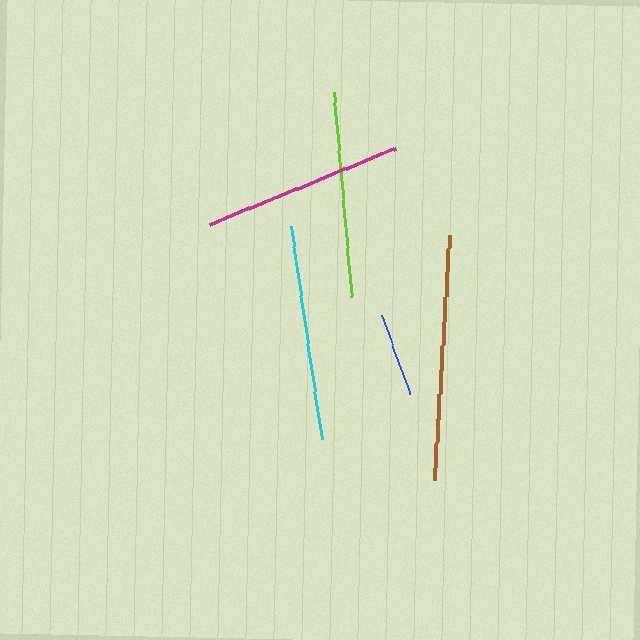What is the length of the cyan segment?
The cyan segment is approximately 215 pixels long.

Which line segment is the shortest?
The blue line is the shortest at approximately 83 pixels.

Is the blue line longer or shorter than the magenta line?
The magenta line is longer than the blue line.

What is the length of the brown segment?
The brown segment is approximately 247 pixels long.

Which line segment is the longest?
The brown line is the longest at approximately 247 pixels.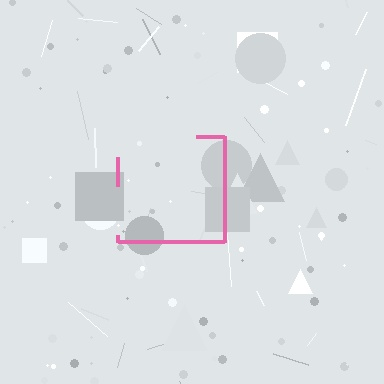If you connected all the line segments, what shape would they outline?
They would outline a square.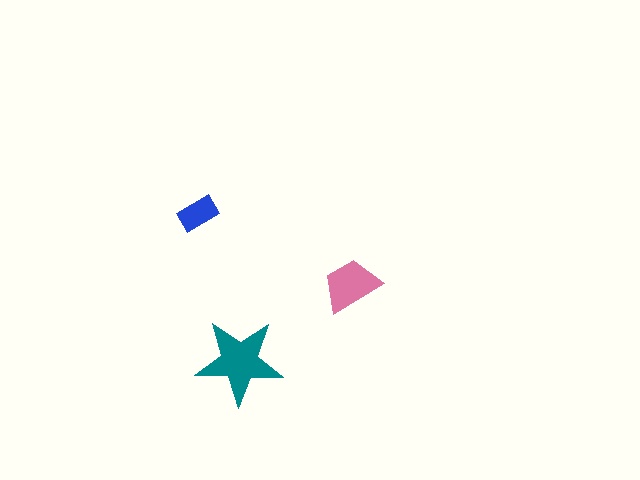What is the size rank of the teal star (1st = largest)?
1st.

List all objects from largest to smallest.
The teal star, the pink trapezoid, the blue rectangle.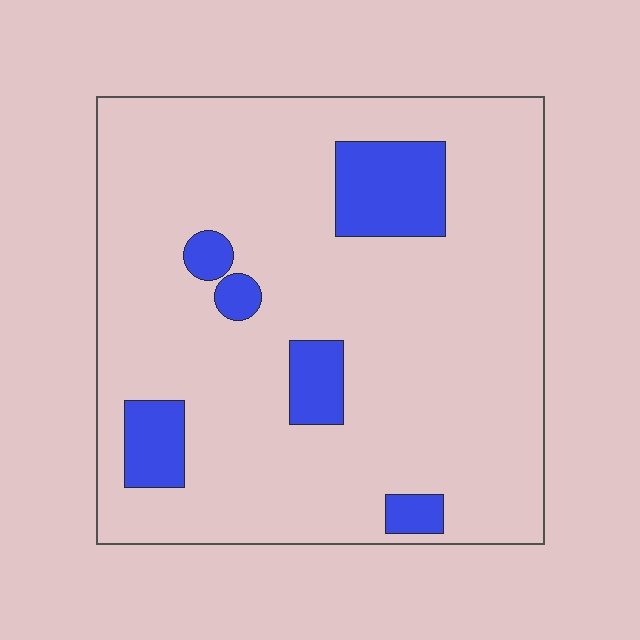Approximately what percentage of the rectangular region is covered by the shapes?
Approximately 15%.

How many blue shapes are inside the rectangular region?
6.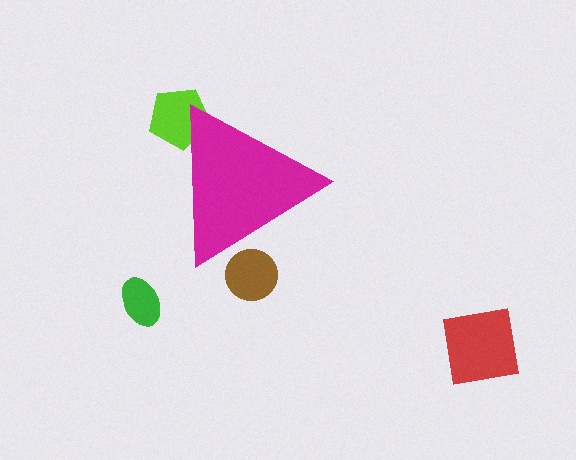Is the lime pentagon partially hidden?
Yes, the lime pentagon is partially hidden behind the magenta triangle.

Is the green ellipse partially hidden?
No, the green ellipse is fully visible.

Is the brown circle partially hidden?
Yes, the brown circle is partially hidden behind the magenta triangle.